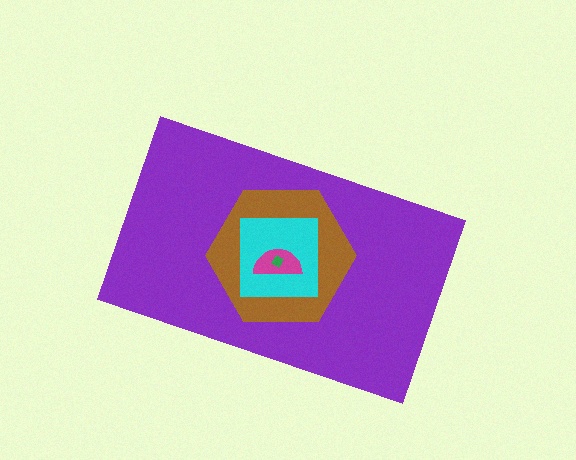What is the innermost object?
The green diamond.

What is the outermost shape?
The purple rectangle.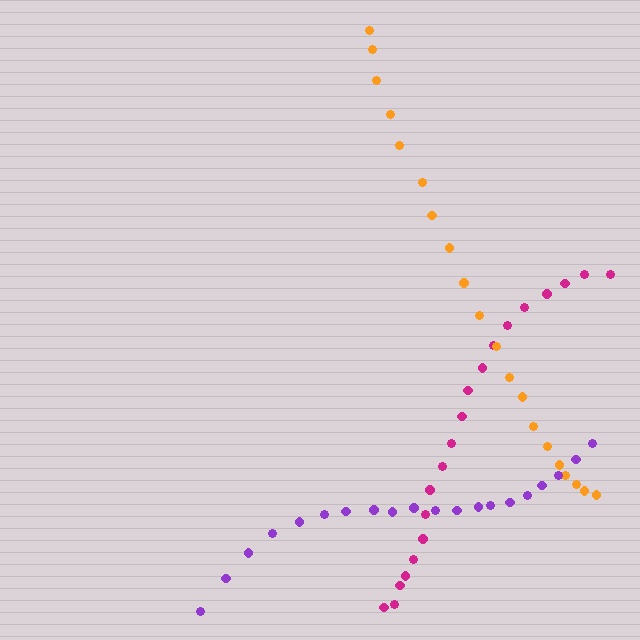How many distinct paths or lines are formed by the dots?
There are 3 distinct paths.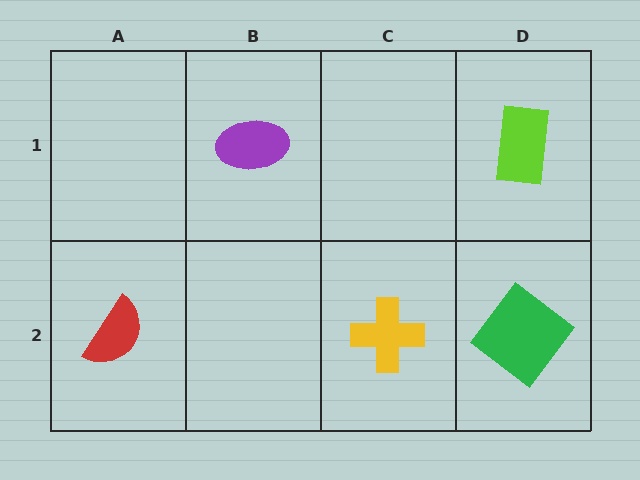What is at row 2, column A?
A red semicircle.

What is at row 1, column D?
A lime rectangle.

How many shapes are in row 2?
3 shapes.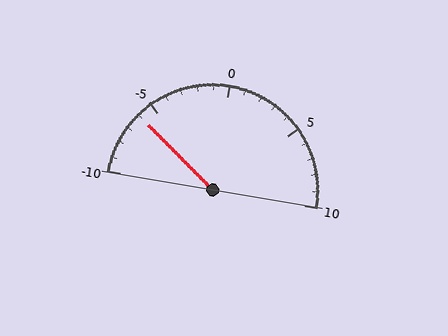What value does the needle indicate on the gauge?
The needle indicates approximately -6.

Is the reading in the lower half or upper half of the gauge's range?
The reading is in the lower half of the range (-10 to 10).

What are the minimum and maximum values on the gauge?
The gauge ranges from -10 to 10.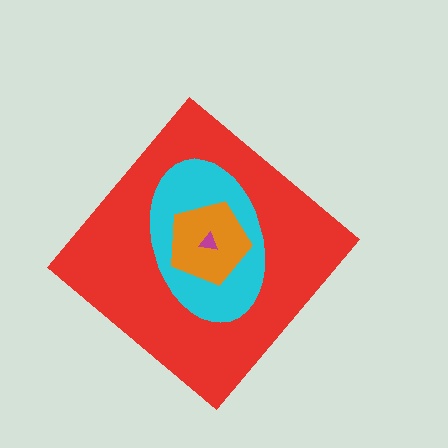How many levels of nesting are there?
4.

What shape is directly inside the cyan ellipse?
The orange pentagon.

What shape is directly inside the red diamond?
The cyan ellipse.